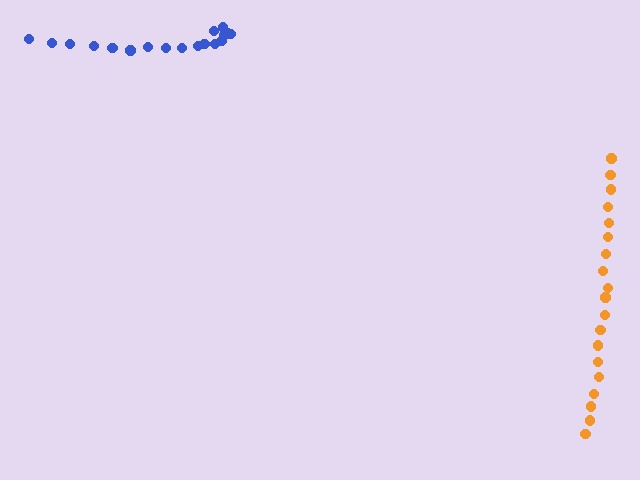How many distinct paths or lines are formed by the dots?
There are 2 distinct paths.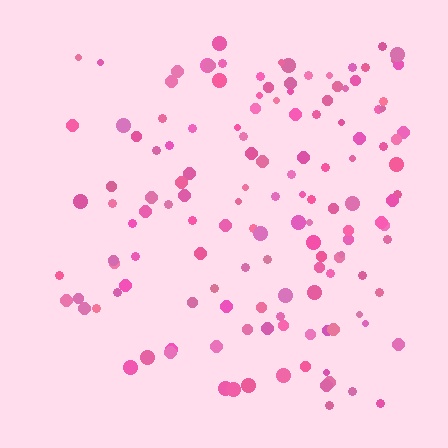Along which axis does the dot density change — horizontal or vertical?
Horizontal.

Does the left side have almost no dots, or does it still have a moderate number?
Still a moderate number, just noticeably fewer than the right.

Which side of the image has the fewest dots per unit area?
The left.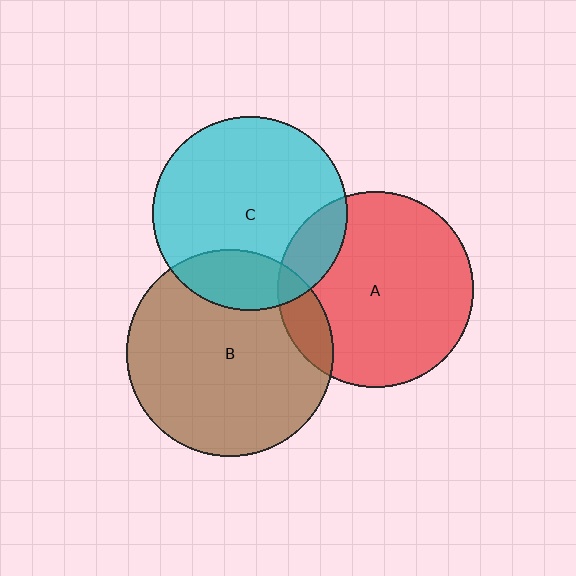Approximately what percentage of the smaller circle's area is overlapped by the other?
Approximately 15%.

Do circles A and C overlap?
Yes.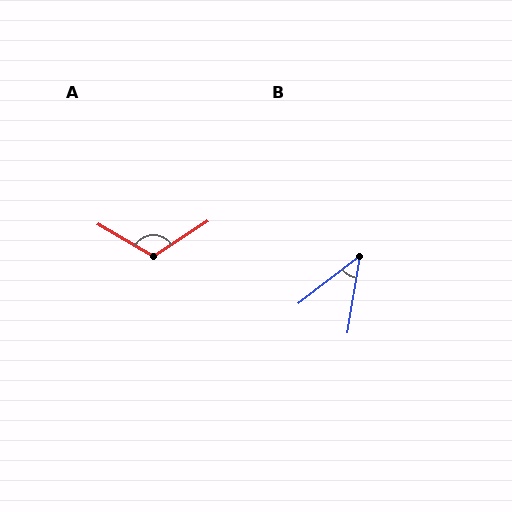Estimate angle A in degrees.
Approximately 116 degrees.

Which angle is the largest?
A, at approximately 116 degrees.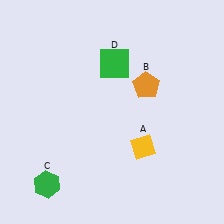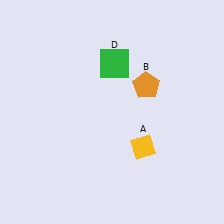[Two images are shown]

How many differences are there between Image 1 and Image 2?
There is 1 difference between the two images.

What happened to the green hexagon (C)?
The green hexagon (C) was removed in Image 2. It was in the bottom-left area of Image 1.